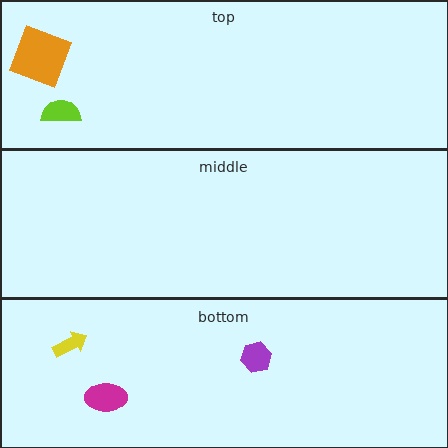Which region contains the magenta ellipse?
The bottom region.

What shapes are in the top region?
The orange square, the lime semicircle.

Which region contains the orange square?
The top region.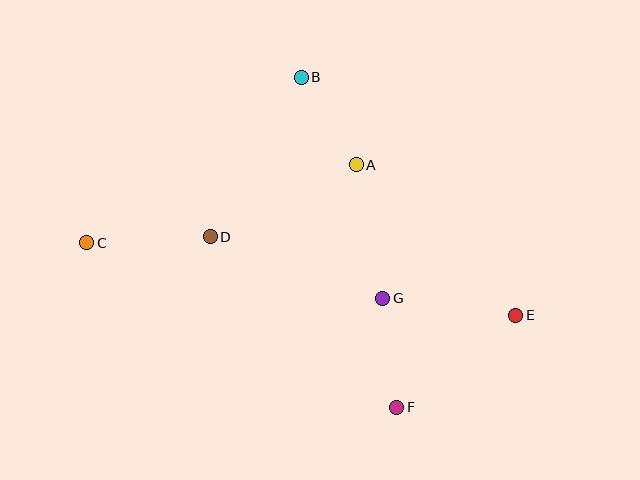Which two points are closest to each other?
Points A and B are closest to each other.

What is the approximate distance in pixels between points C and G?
The distance between C and G is approximately 301 pixels.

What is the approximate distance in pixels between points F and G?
The distance between F and G is approximately 110 pixels.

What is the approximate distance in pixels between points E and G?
The distance between E and G is approximately 134 pixels.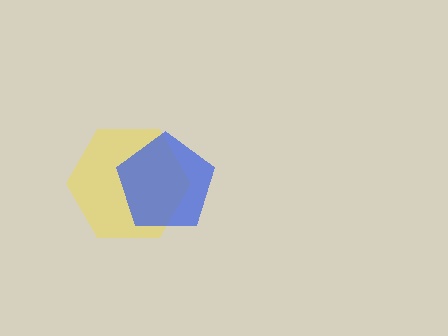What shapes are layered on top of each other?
The layered shapes are: a yellow hexagon, a blue pentagon.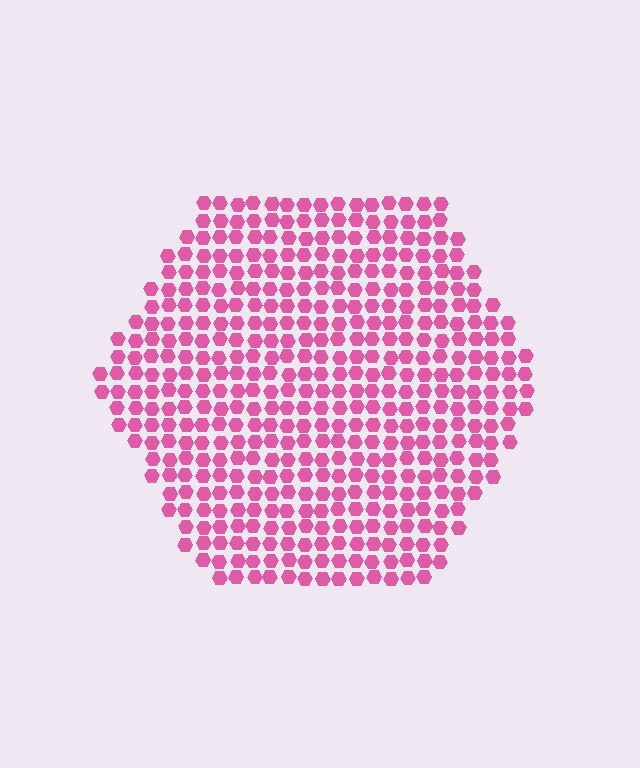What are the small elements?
The small elements are hexagons.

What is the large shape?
The large shape is a hexagon.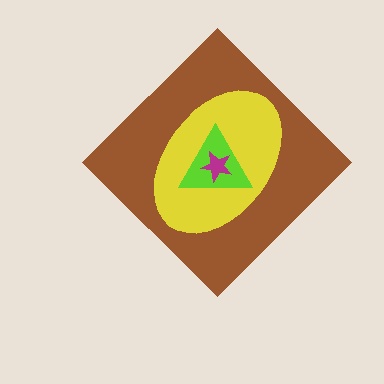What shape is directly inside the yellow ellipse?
The lime triangle.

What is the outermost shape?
The brown diamond.